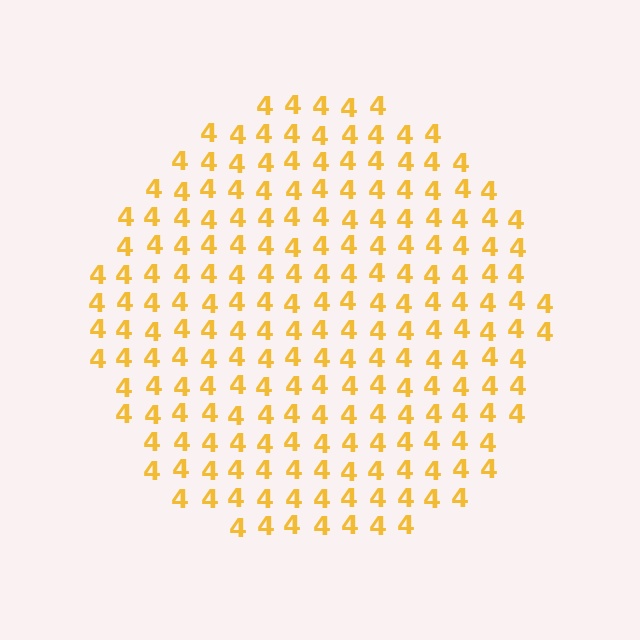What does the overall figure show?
The overall figure shows a circle.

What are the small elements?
The small elements are digit 4's.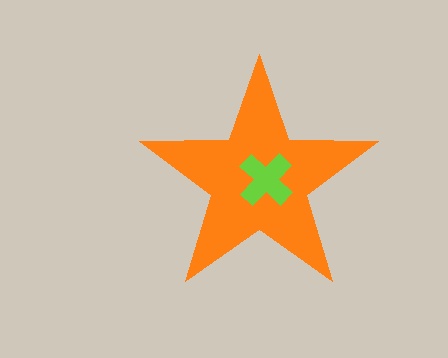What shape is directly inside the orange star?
The lime cross.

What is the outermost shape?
The orange star.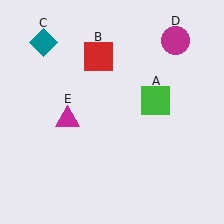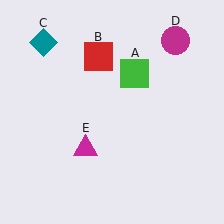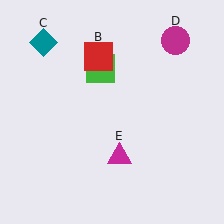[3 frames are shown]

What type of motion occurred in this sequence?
The green square (object A), magenta triangle (object E) rotated counterclockwise around the center of the scene.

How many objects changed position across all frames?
2 objects changed position: green square (object A), magenta triangle (object E).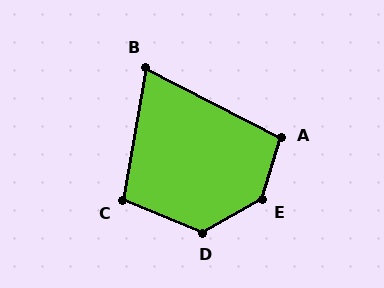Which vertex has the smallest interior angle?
B, at approximately 73 degrees.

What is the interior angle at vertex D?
Approximately 129 degrees (obtuse).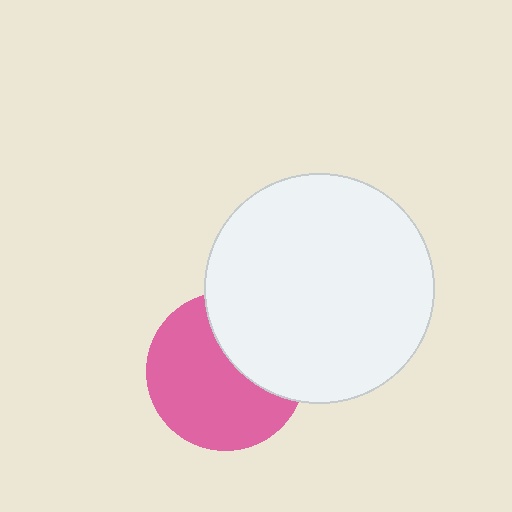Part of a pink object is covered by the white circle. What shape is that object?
It is a circle.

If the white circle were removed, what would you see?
You would see the complete pink circle.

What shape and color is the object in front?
The object in front is a white circle.